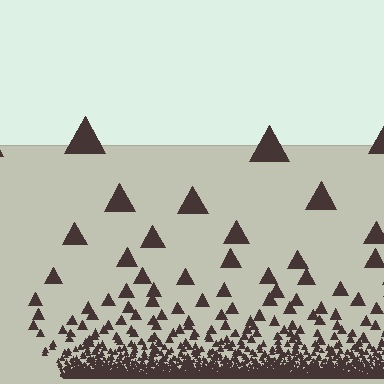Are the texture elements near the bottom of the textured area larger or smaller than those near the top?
Smaller. The gradient is inverted — elements near the bottom are smaller and denser.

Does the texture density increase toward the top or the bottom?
Density increases toward the bottom.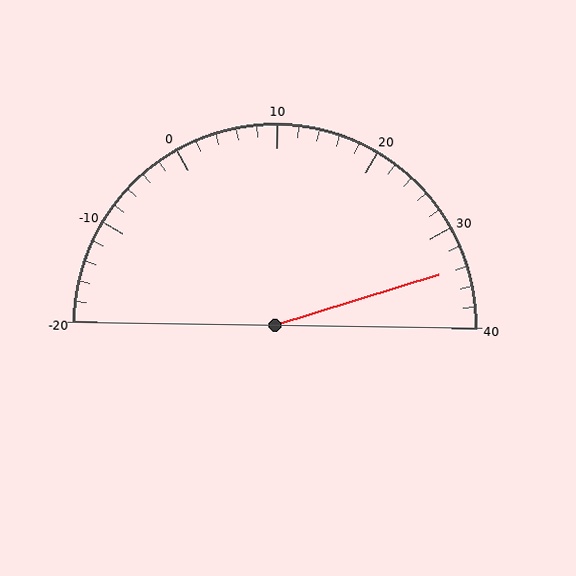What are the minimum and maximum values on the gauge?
The gauge ranges from -20 to 40.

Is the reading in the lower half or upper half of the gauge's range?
The reading is in the upper half of the range (-20 to 40).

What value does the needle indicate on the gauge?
The needle indicates approximately 34.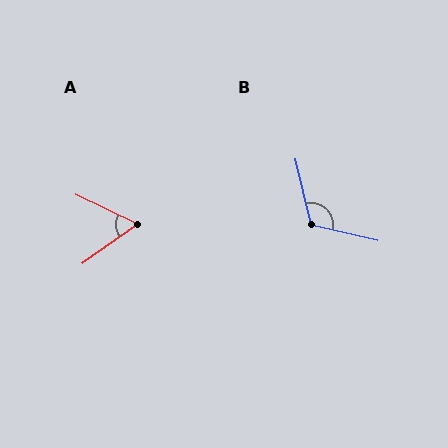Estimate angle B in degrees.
Approximately 116 degrees.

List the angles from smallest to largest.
A (61°), B (116°).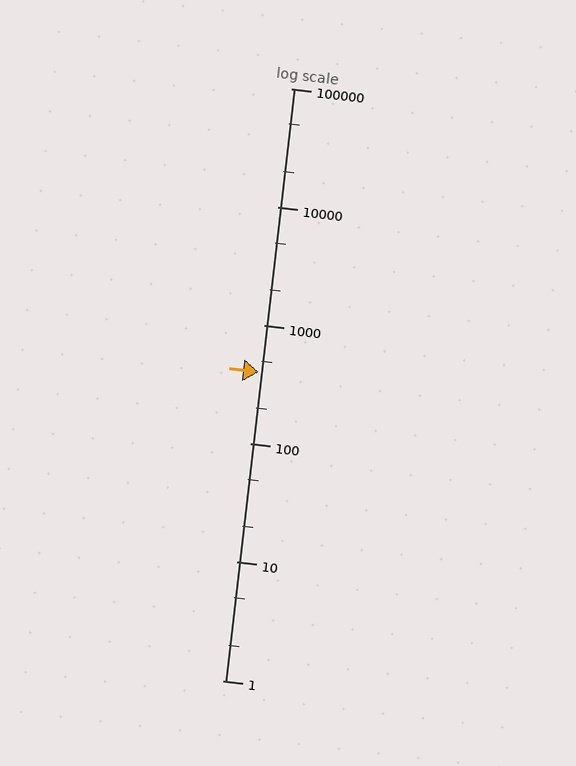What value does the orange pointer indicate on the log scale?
The pointer indicates approximately 400.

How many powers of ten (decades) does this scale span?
The scale spans 5 decades, from 1 to 100000.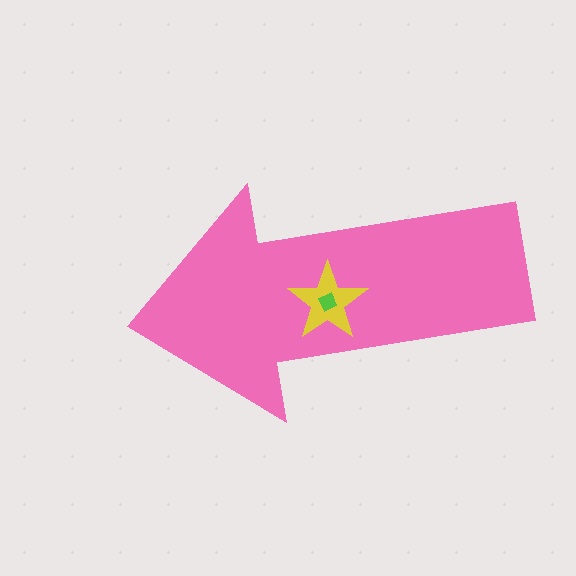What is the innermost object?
The lime square.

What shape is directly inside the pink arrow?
The yellow star.